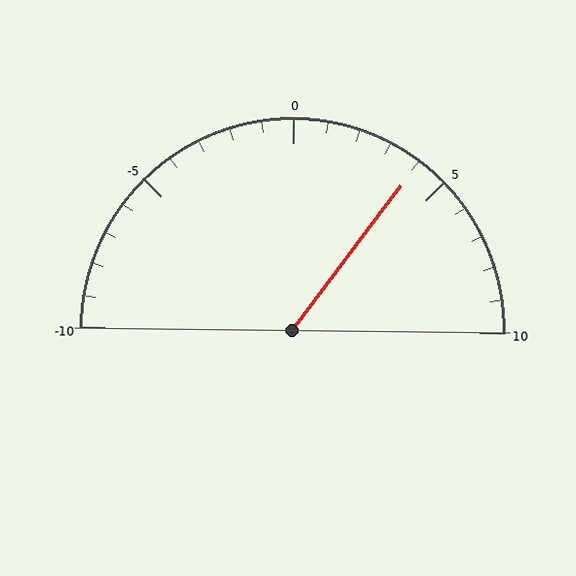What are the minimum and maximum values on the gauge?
The gauge ranges from -10 to 10.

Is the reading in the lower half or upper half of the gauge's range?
The reading is in the upper half of the range (-10 to 10).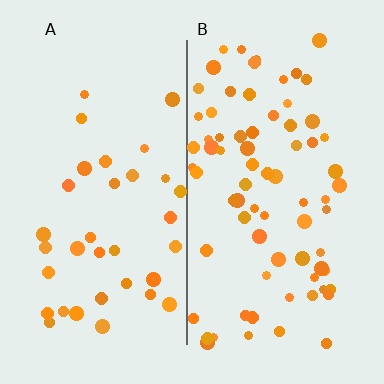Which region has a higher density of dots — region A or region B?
B (the right).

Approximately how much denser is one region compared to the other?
Approximately 2.1× — region B over region A.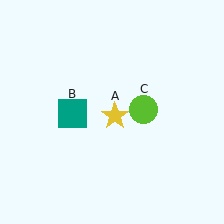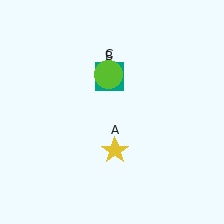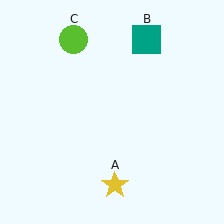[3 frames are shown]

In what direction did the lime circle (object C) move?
The lime circle (object C) moved up and to the left.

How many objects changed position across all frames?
3 objects changed position: yellow star (object A), teal square (object B), lime circle (object C).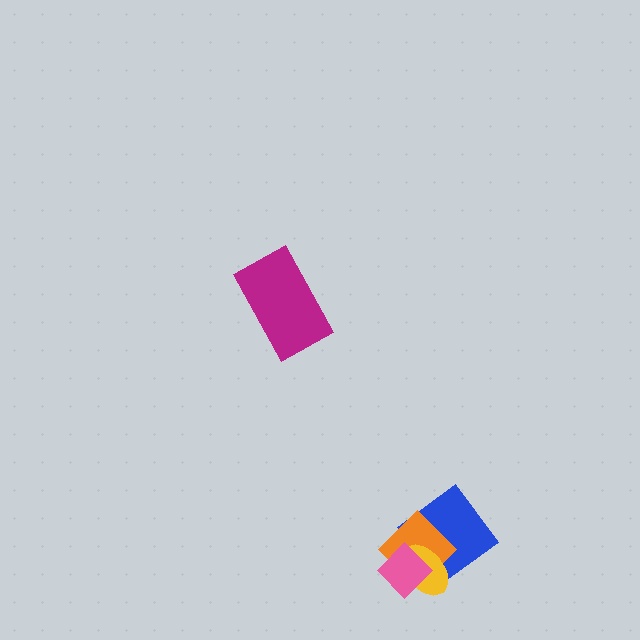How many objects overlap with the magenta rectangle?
0 objects overlap with the magenta rectangle.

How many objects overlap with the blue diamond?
3 objects overlap with the blue diamond.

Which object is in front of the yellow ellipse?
The pink diamond is in front of the yellow ellipse.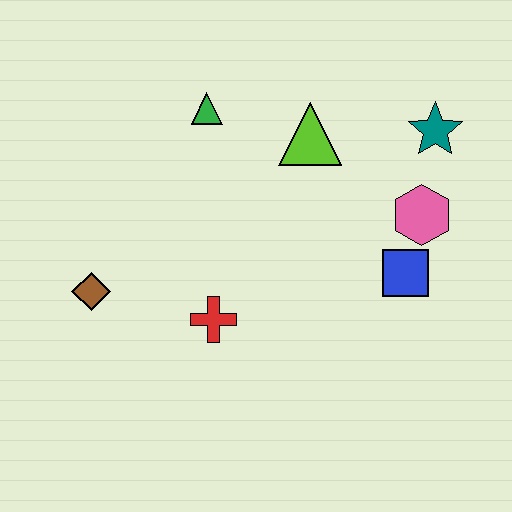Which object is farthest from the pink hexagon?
The brown diamond is farthest from the pink hexagon.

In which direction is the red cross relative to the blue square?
The red cross is to the left of the blue square.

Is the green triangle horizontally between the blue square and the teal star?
No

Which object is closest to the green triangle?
The lime triangle is closest to the green triangle.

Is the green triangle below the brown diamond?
No